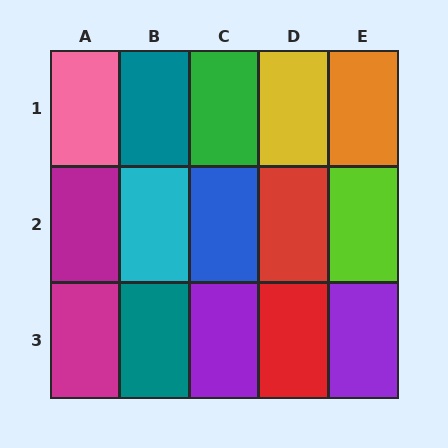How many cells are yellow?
1 cell is yellow.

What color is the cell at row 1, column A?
Pink.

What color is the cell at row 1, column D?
Yellow.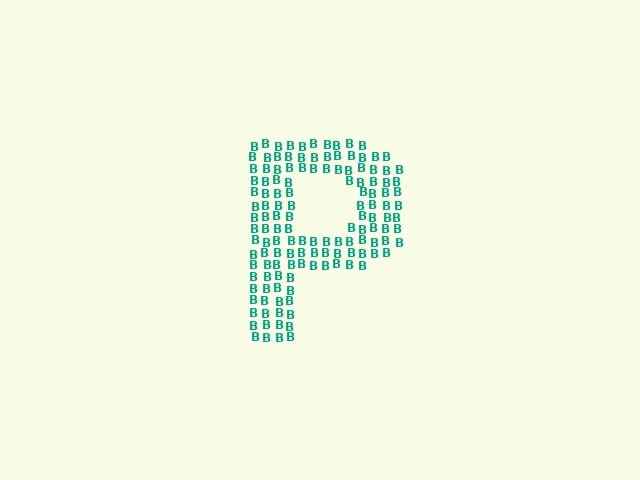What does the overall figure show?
The overall figure shows the letter P.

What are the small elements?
The small elements are letter B's.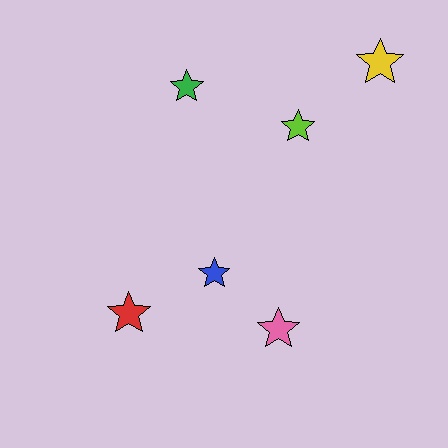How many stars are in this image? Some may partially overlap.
There are 6 stars.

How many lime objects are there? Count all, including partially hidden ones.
There is 1 lime object.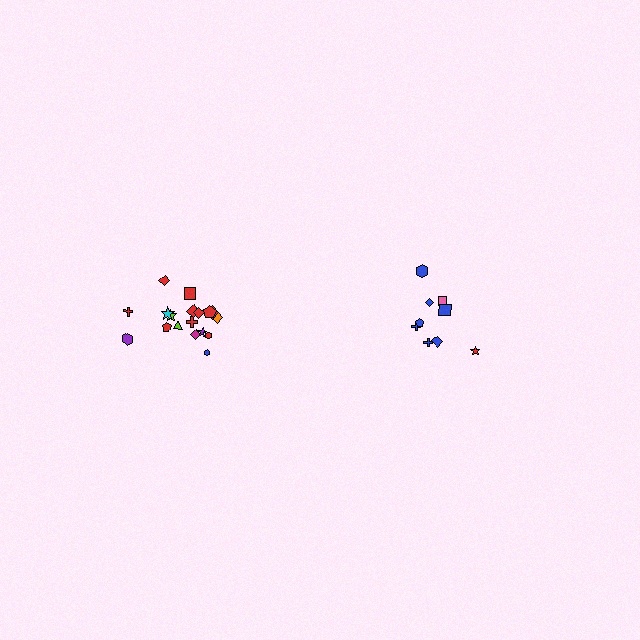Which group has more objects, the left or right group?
The left group.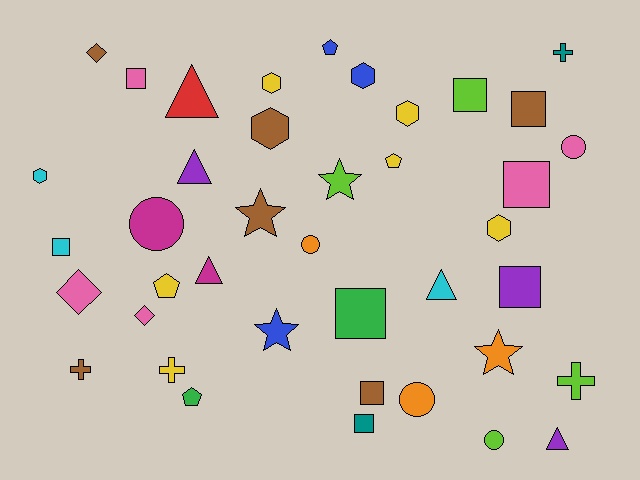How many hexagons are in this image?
There are 6 hexagons.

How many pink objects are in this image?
There are 5 pink objects.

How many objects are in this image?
There are 40 objects.